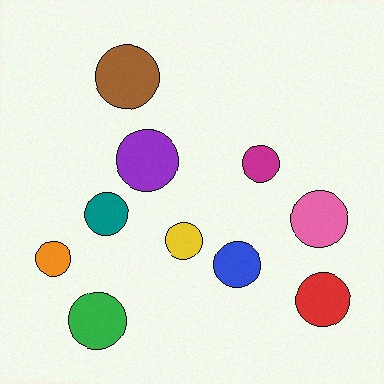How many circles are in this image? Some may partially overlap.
There are 10 circles.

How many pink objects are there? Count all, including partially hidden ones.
There is 1 pink object.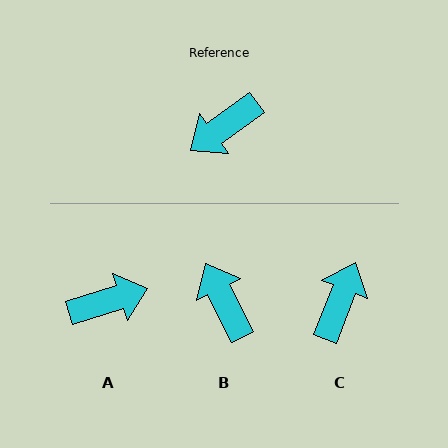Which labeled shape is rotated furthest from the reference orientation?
A, about 161 degrees away.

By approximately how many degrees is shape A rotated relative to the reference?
Approximately 161 degrees counter-clockwise.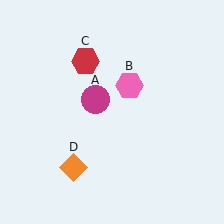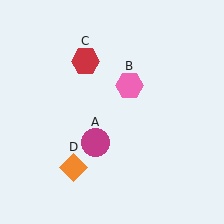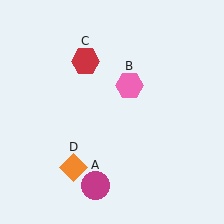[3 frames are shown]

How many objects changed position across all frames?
1 object changed position: magenta circle (object A).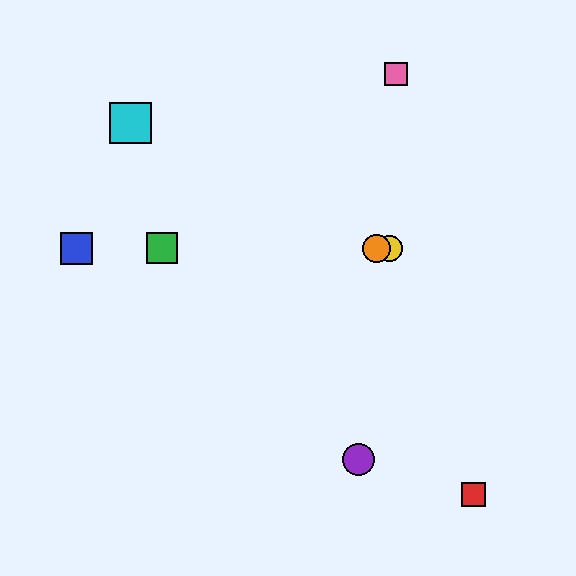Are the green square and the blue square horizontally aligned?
Yes, both are at y≈248.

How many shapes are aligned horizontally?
4 shapes (the blue square, the green square, the yellow circle, the orange circle) are aligned horizontally.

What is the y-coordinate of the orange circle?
The orange circle is at y≈248.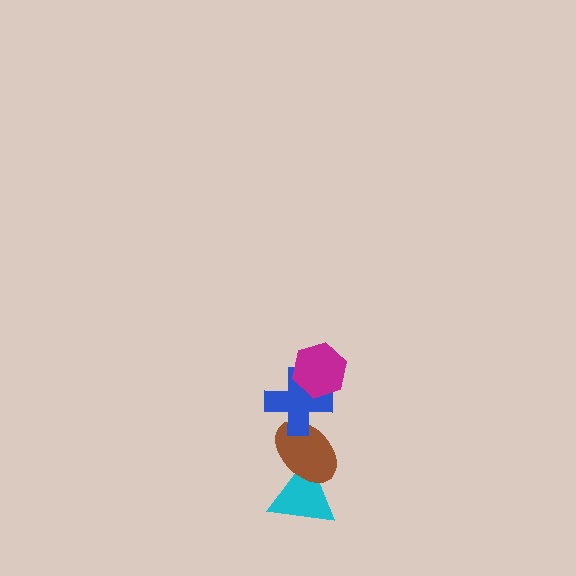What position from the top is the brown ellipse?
The brown ellipse is 3rd from the top.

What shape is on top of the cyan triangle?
The brown ellipse is on top of the cyan triangle.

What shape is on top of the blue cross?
The magenta hexagon is on top of the blue cross.